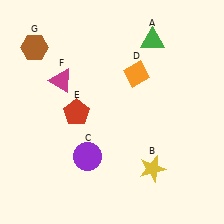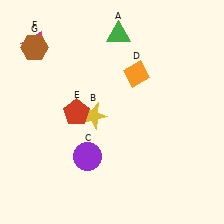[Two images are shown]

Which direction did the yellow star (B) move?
The yellow star (B) moved left.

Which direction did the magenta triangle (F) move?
The magenta triangle (F) moved up.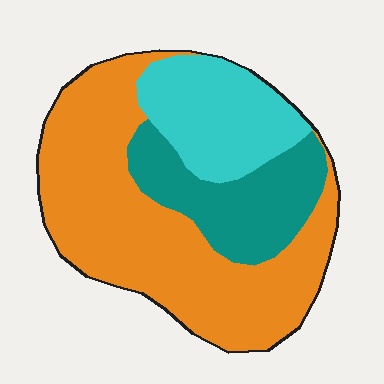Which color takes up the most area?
Orange, at roughly 55%.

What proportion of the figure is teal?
Teal takes up about one fifth (1/5) of the figure.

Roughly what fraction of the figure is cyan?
Cyan covers 22% of the figure.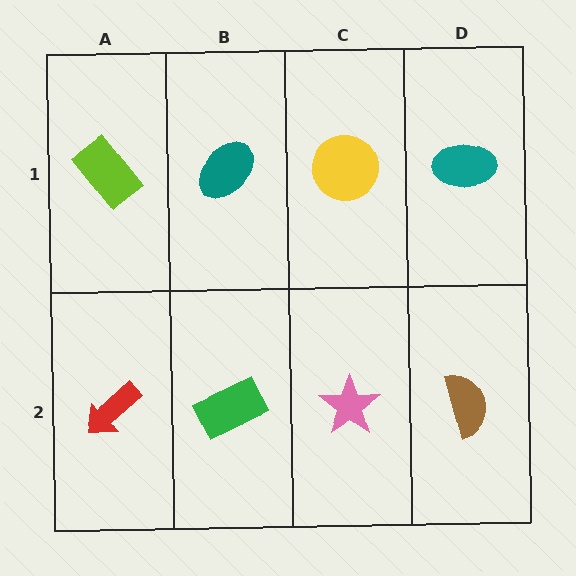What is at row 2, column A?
A red arrow.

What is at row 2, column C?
A pink star.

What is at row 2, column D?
A brown semicircle.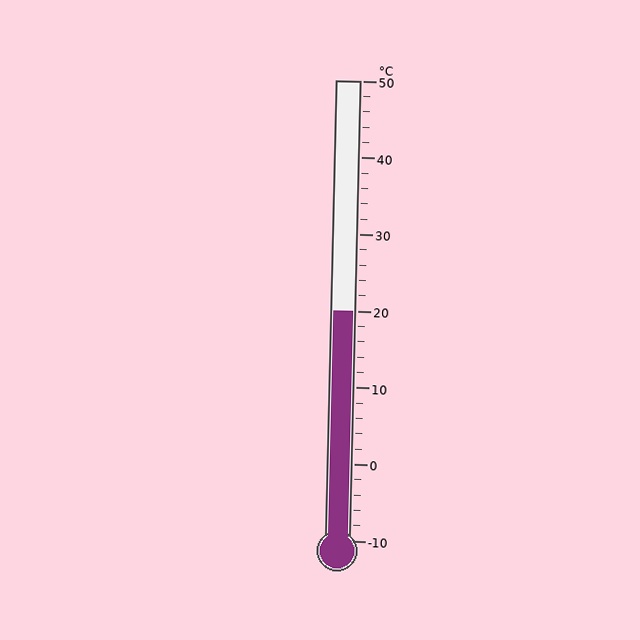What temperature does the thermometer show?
The thermometer shows approximately 20°C.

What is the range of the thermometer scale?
The thermometer scale ranges from -10°C to 50°C.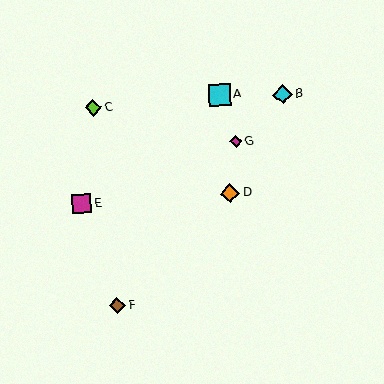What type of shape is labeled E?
Shape E is a magenta square.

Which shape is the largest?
The cyan square (labeled A) is the largest.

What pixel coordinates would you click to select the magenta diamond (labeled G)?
Click at (236, 141) to select the magenta diamond G.